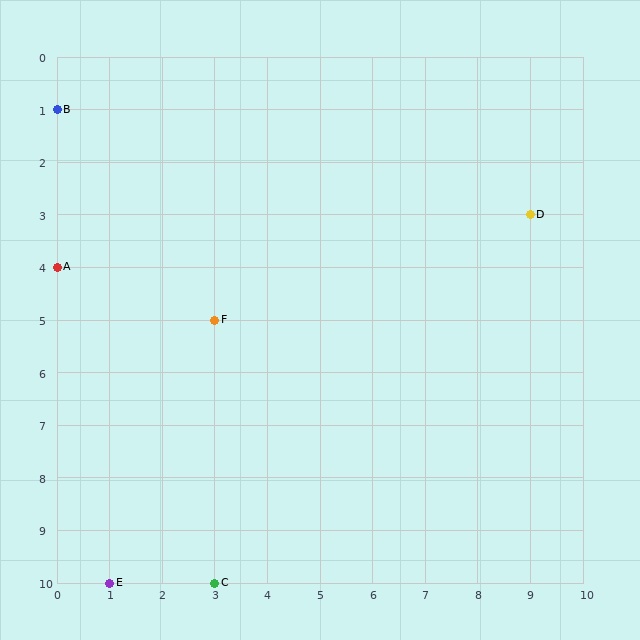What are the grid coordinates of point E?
Point E is at grid coordinates (1, 10).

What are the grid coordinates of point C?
Point C is at grid coordinates (3, 10).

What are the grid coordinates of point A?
Point A is at grid coordinates (0, 4).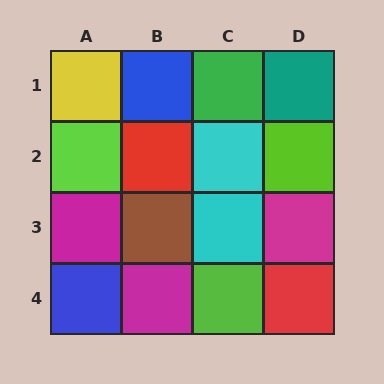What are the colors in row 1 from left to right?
Yellow, blue, green, teal.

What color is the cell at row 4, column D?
Red.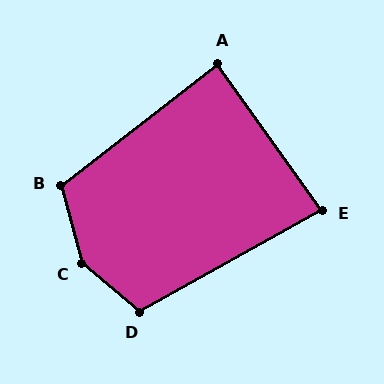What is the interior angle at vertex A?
Approximately 87 degrees (approximately right).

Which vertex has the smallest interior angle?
E, at approximately 84 degrees.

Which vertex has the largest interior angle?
C, at approximately 145 degrees.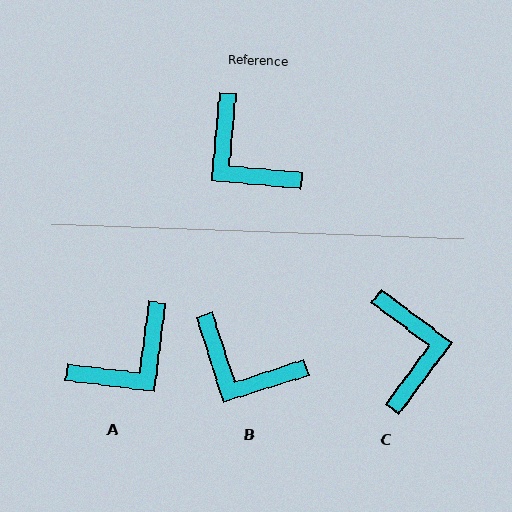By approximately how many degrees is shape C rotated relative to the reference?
Approximately 148 degrees counter-clockwise.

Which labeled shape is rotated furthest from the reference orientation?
C, about 148 degrees away.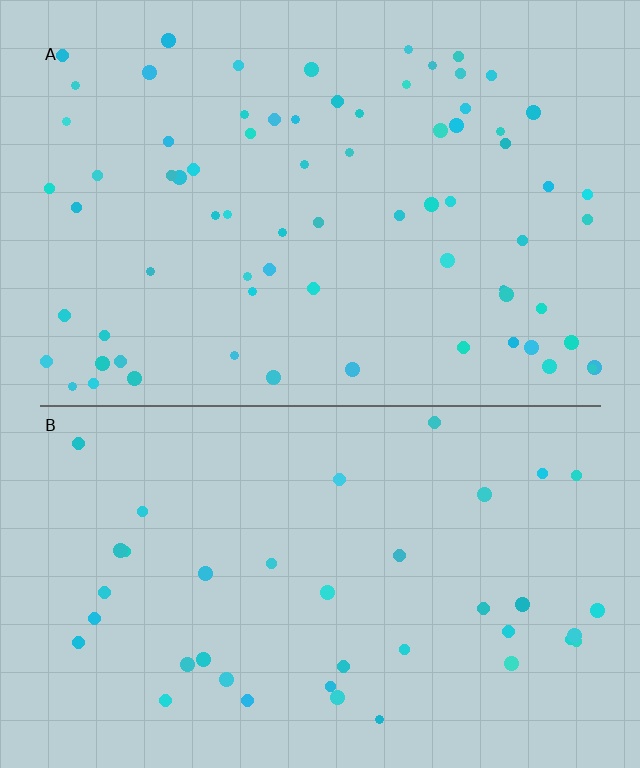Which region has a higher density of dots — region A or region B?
A (the top).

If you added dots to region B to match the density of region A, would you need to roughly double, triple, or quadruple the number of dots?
Approximately double.